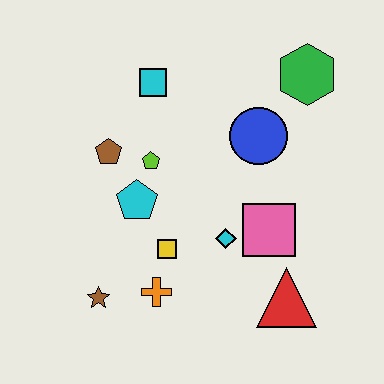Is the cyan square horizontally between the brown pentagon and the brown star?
No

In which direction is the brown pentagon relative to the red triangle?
The brown pentagon is to the left of the red triangle.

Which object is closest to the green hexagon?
The blue circle is closest to the green hexagon.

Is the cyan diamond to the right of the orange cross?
Yes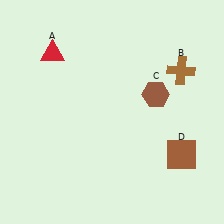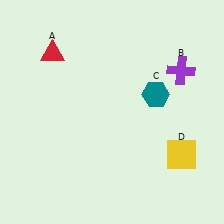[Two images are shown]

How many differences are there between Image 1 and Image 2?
There are 3 differences between the two images.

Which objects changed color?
B changed from brown to purple. C changed from brown to teal. D changed from brown to yellow.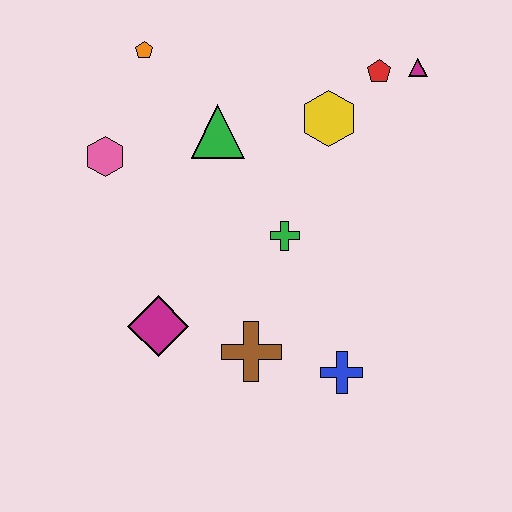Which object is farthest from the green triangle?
The blue cross is farthest from the green triangle.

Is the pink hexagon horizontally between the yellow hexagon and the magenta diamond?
No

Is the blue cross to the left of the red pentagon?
Yes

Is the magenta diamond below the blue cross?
No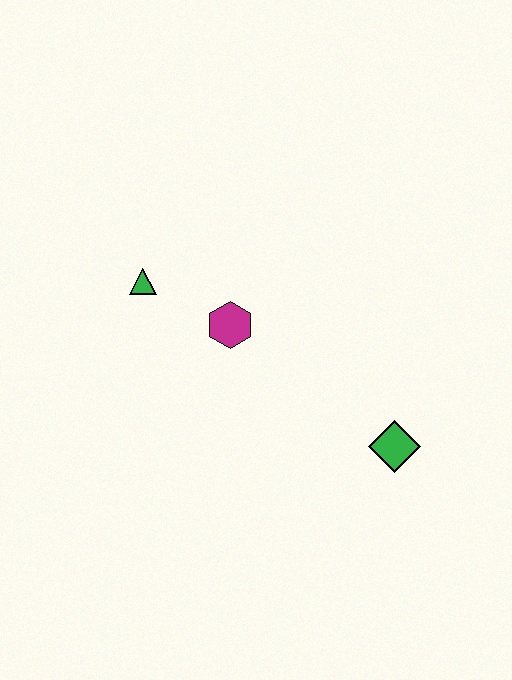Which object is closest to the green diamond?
The magenta hexagon is closest to the green diamond.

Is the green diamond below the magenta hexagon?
Yes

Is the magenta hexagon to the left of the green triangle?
No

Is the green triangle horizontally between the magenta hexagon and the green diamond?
No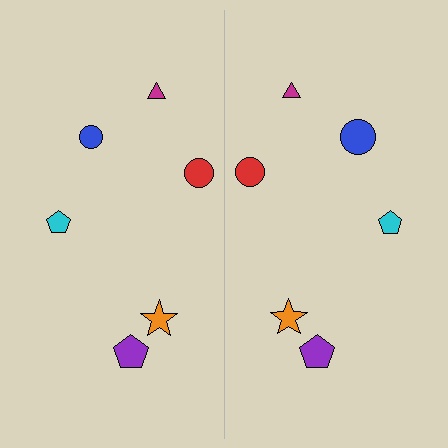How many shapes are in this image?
There are 12 shapes in this image.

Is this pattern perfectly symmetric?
No, the pattern is not perfectly symmetric. The blue circle on the right side has a different size than its mirror counterpart.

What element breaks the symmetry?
The blue circle on the right side has a different size than its mirror counterpart.